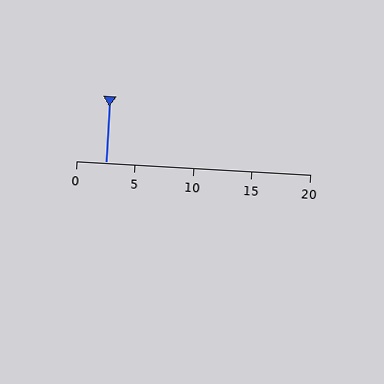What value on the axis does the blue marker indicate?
The marker indicates approximately 2.5.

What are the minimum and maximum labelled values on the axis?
The axis runs from 0 to 20.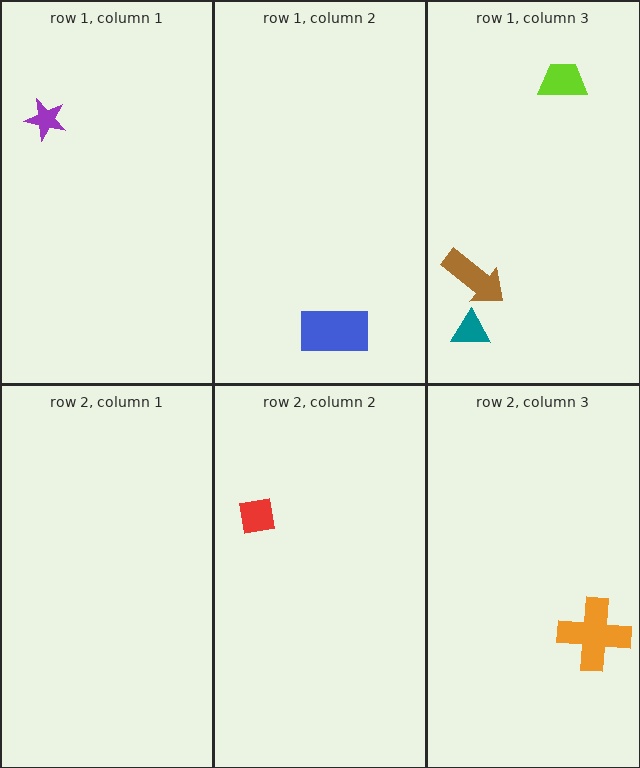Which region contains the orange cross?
The row 2, column 3 region.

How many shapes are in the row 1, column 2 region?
1.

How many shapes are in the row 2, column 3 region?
1.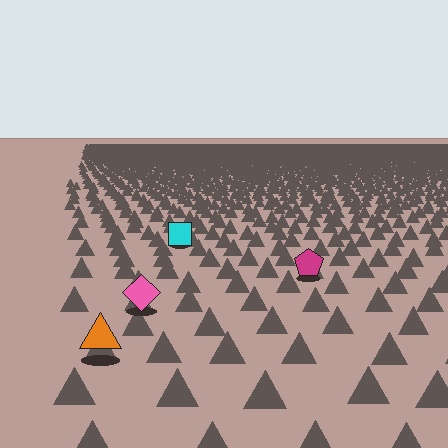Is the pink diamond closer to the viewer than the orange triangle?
No. The orange triangle is closer — you can tell from the texture gradient: the ground texture is coarser near it.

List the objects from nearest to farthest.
From nearest to farthest: the orange triangle, the pink diamond, the magenta pentagon, the cyan square.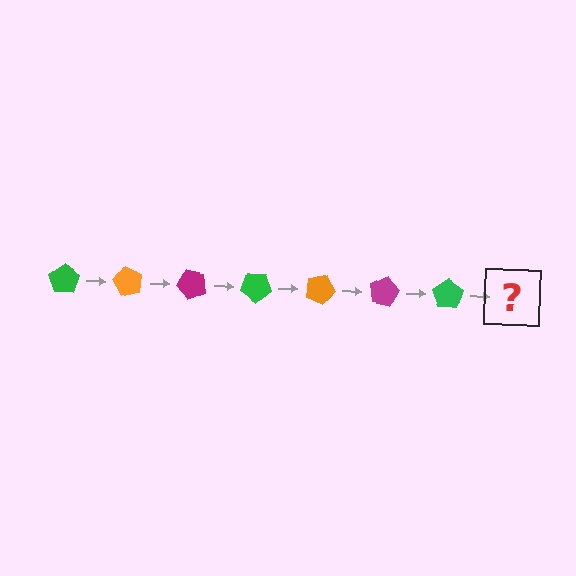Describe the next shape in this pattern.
It should be an orange pentagon, rotated 420 degrees from the start.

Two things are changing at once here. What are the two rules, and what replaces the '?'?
The two rules are that it rotates 60 degrees each step and the color cycles through green, orange, and magenta. The '?' should be an orange pentagon, rotated 420 degrees from the start.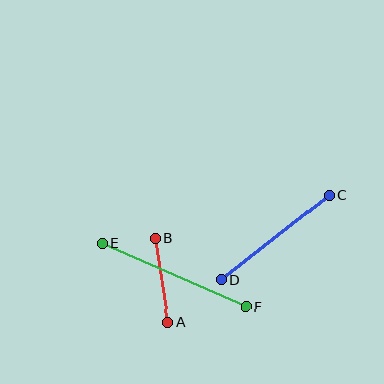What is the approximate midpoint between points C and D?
The midpoint is at approximately (275, 237) pixels.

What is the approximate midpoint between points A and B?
The midpoint is at approximately (162, 280) pixels.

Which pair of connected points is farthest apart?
Points E and F are farthest apart.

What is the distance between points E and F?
The distance is approximately 157 pixels.